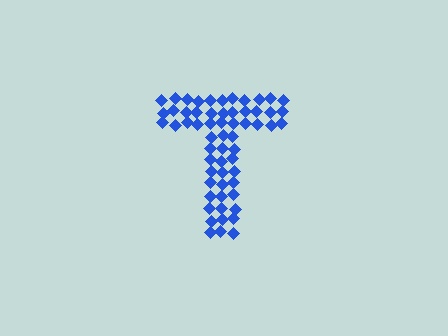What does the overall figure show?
The overall figure shows the letter T.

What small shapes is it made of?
It is made of small diamonds.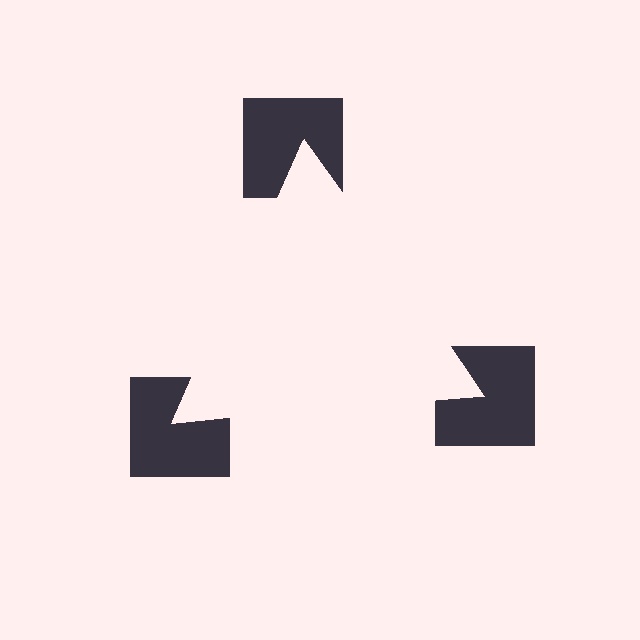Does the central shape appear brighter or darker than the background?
It typically appears slightly brighter than the background, even though no actual brightness change is drawn.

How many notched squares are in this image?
There are 3 — one at each vertex of the illusory triangle.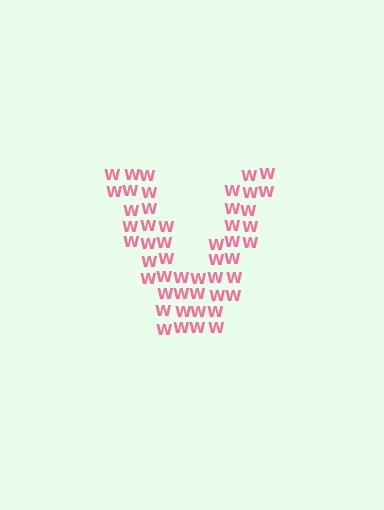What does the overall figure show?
The overall figure shows the letter V.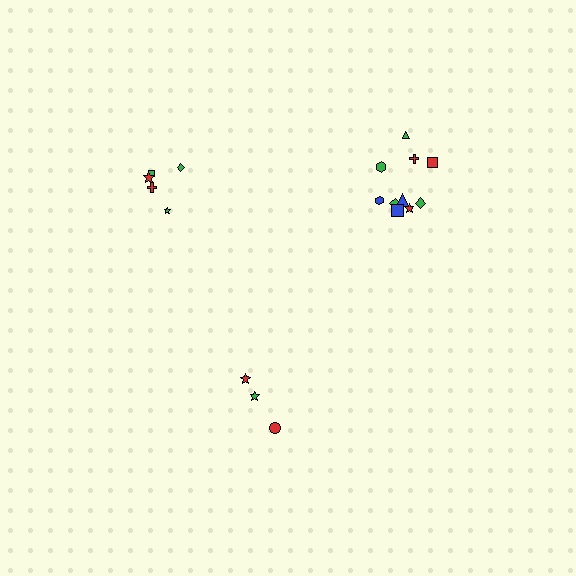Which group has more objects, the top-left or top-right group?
The top-right group.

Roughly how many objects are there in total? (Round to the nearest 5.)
Roughly 20 objects in total.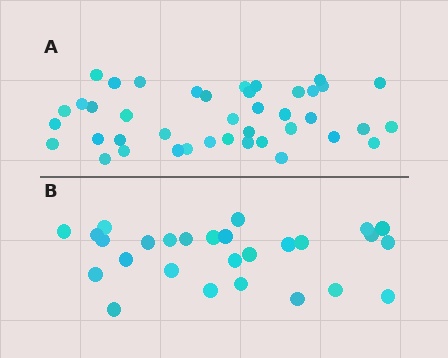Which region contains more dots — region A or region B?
Region A (the top region) has more dots.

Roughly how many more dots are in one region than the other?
Region A has approximately 15 more dots than region B.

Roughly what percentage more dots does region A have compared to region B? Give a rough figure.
About 50% more.